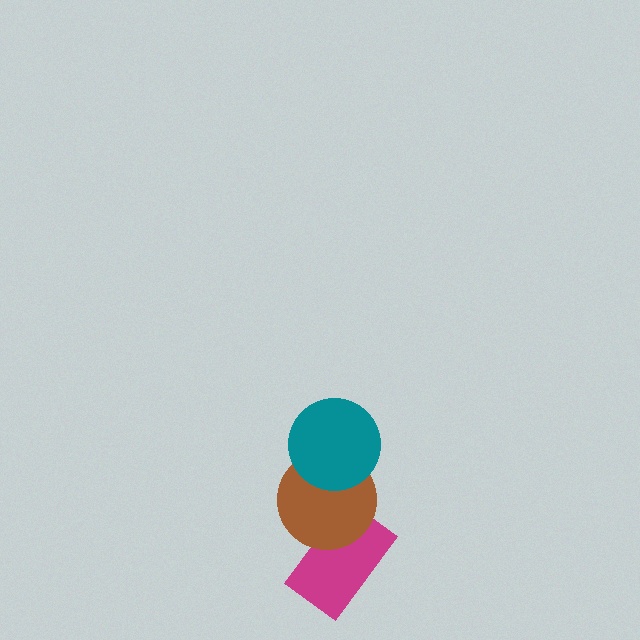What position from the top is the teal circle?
The teal circle is 1st from the top.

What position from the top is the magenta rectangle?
The magenta rectangle is 3rd from the top.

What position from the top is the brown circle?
The brown circle is 2nd from the top.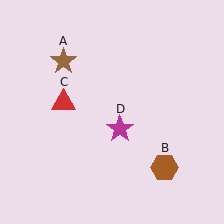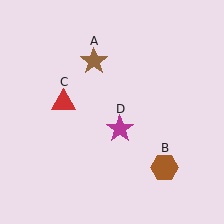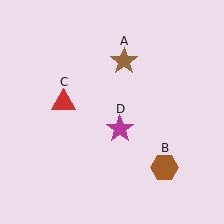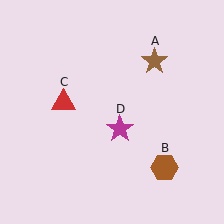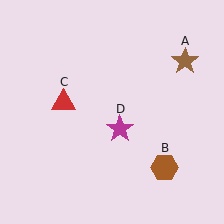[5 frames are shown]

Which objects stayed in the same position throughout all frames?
Brown hexagon (object B) and red triangle (object C) and magenta star (object D) remained stationary.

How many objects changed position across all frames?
1 object changed position: brown star (object A).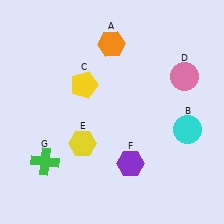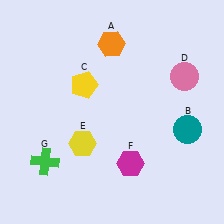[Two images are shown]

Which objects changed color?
B changed from cyan to teal. F changed from purple to magenta.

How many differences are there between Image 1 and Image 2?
There are 2 differences between the two images.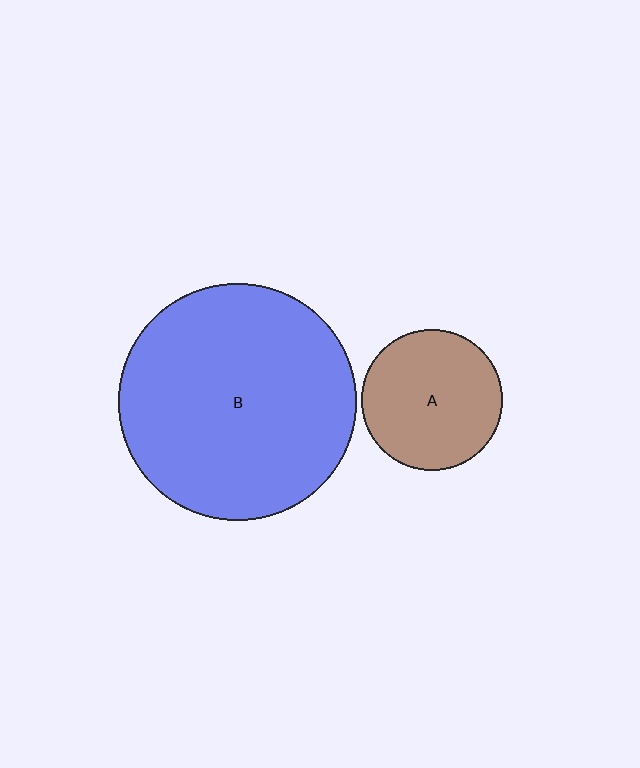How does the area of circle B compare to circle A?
Approximately 2.9 times.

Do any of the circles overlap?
No, none of the circles overlap.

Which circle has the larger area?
Circle B (blue).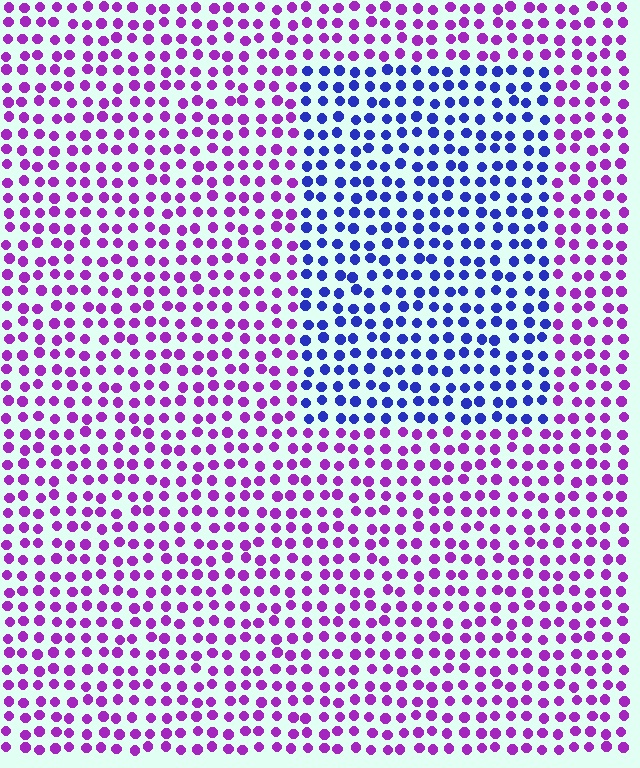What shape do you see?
I see a rectangle.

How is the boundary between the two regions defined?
The boundary is defined purely by a slight shift in hue (about 54 degrees). Spacing, size, and orientation are identical on both sides.